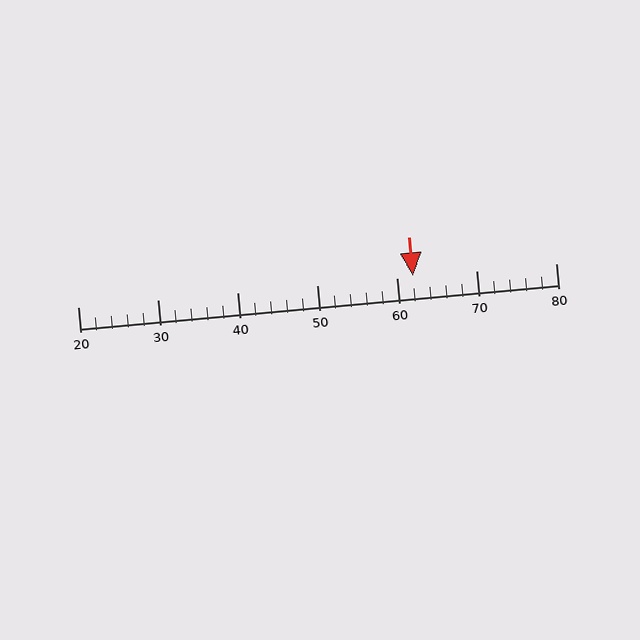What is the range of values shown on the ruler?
The ruler shows values from 20 to 80.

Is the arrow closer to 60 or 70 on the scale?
The arrow is closer to 60.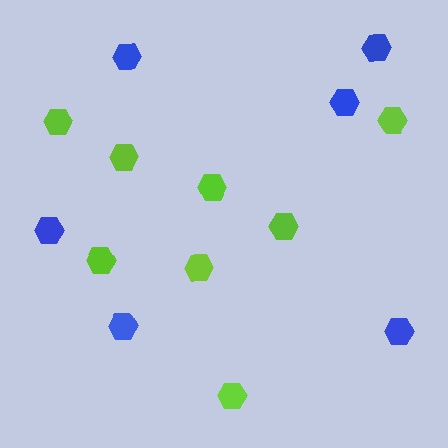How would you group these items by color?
There are 2 groups: one group of blue hexagons (6) and one group of lime hexagons (8).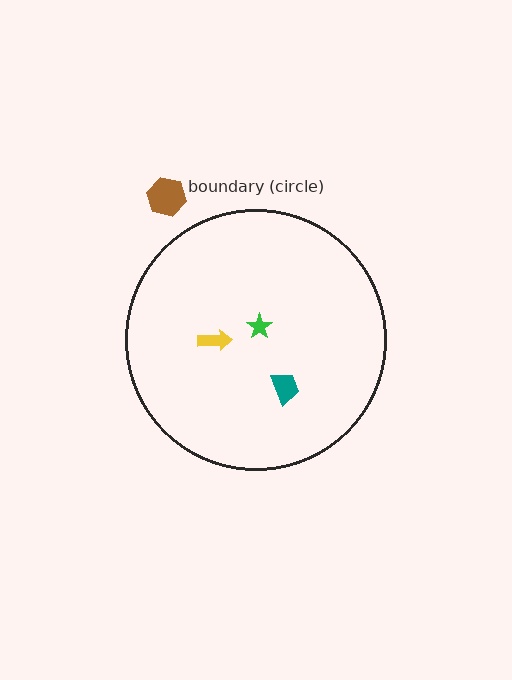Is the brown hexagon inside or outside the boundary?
Outside.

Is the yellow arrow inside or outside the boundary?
Inside.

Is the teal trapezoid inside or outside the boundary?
Inside.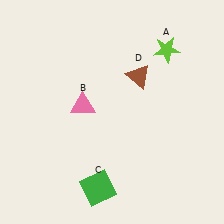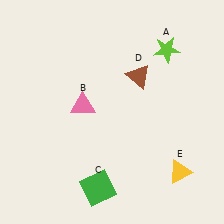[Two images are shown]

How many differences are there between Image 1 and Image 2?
There is 1 difference between the two images.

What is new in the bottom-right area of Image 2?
A yellow triangle (E) was added in the bottom-right area of Image 2.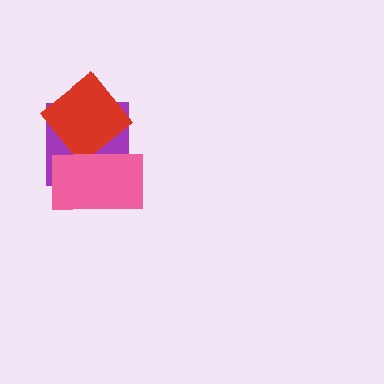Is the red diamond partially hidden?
Yes, it is partially covered by another shape.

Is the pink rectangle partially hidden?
No, no other shape covers it.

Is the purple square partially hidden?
Yes, it is partially covered by another shape.